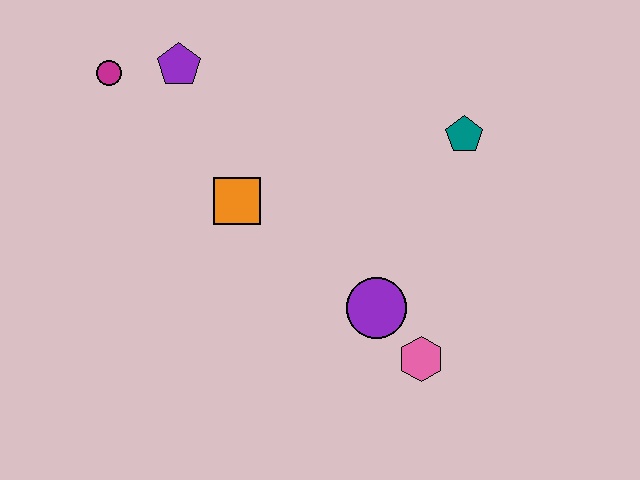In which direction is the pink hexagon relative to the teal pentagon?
The pink hexagon is below the teal pentagon.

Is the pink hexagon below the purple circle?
Yes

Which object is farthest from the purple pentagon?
The pink hexagon is farthest from the purple pentagon.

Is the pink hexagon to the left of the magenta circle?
No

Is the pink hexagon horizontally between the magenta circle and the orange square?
No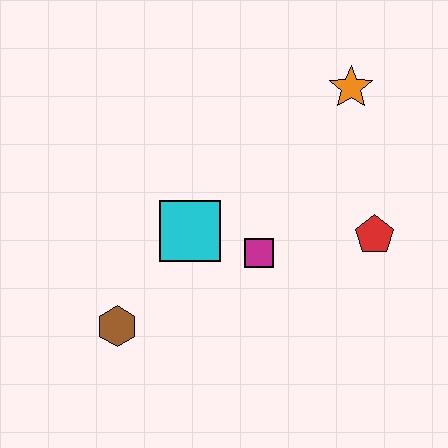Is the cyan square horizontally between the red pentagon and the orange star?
No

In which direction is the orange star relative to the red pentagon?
The orange star is above the red pentagon.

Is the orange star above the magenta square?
Yes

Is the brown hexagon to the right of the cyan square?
No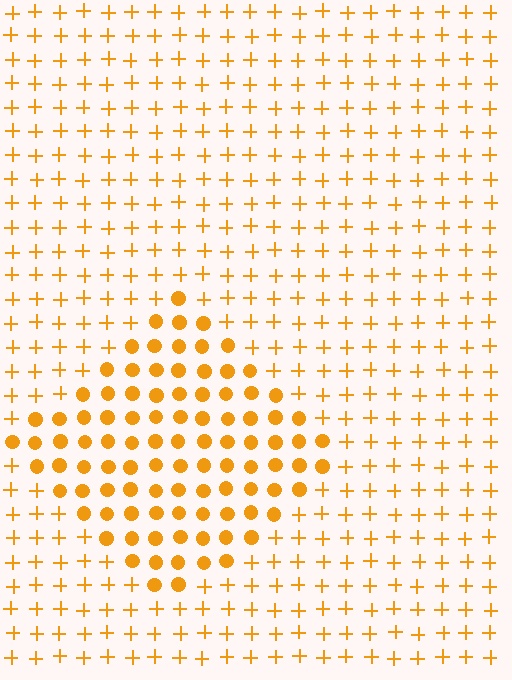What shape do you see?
I see a diamond.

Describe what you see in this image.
The image is filled with small orange elements arranged in a uniform grid. A diamond-shaped region contains circles, while the surrounding area contains plus signs. The boundary is defined purely by the change in element shape.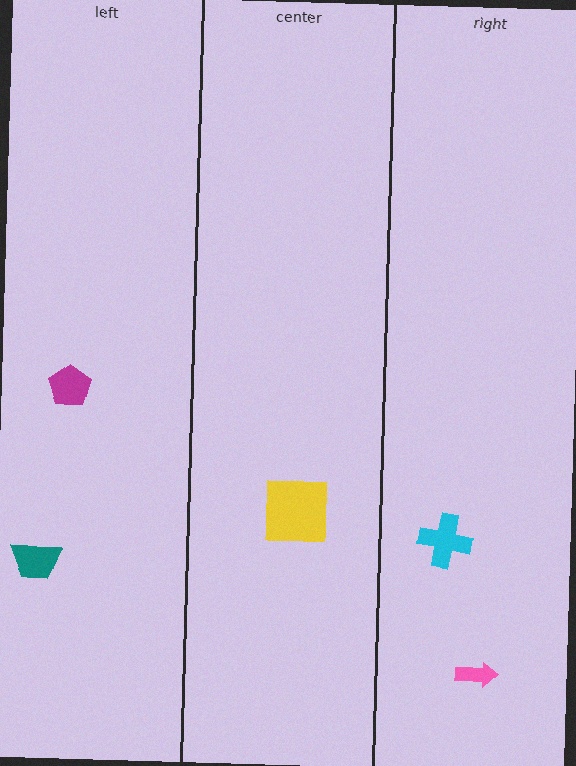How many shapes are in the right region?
2.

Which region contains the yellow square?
The center region.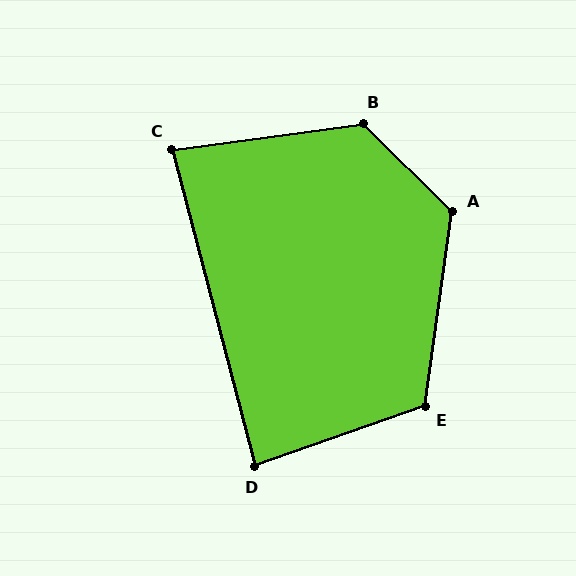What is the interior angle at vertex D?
Approximately 85 degrees (approximately right).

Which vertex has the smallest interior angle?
C, at approximately 83 degrees.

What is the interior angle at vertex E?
Approximately 117 degrees (obtuse).